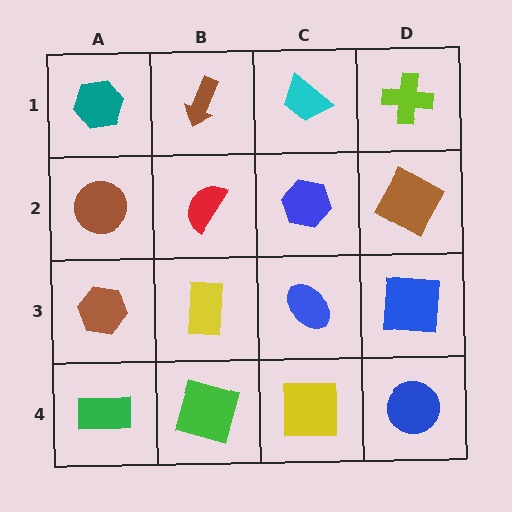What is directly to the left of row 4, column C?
A green square.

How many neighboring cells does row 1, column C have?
3.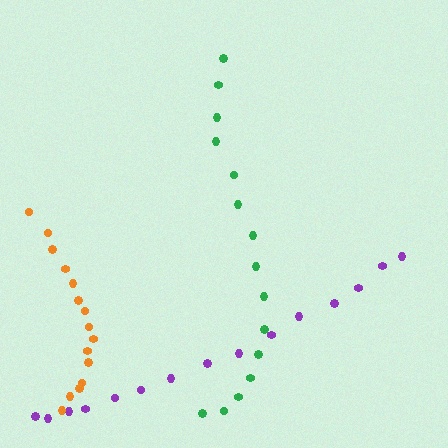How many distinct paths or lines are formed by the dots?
There are 3 distinct paths.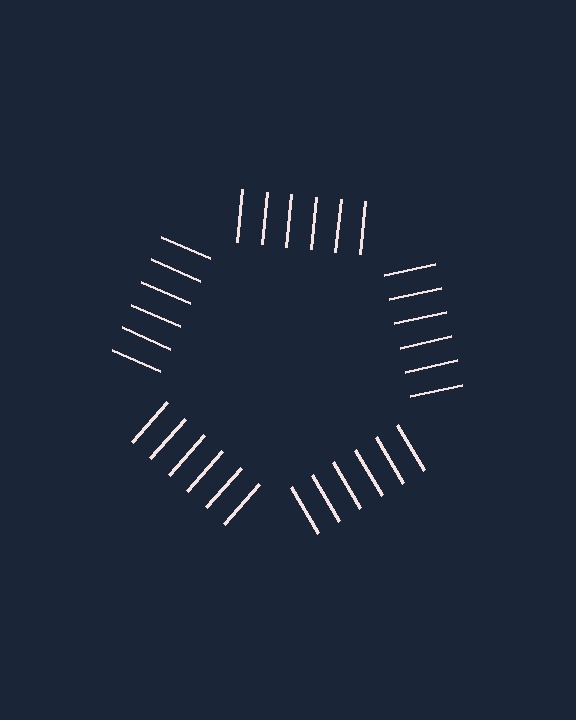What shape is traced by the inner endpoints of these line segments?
An illusory pentagon — the line segments terminate on its edges but no continuous stroke is drawn.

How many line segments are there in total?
30 — 6 along each of the 5 edges.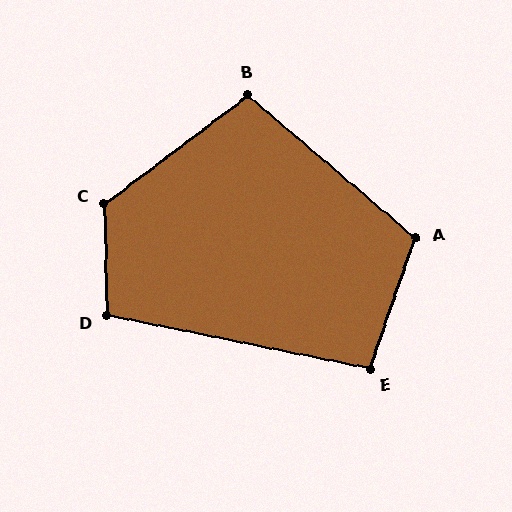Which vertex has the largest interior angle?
C, at approximately 126 degrees.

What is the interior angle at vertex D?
Approximately 103 degrees (obtuse).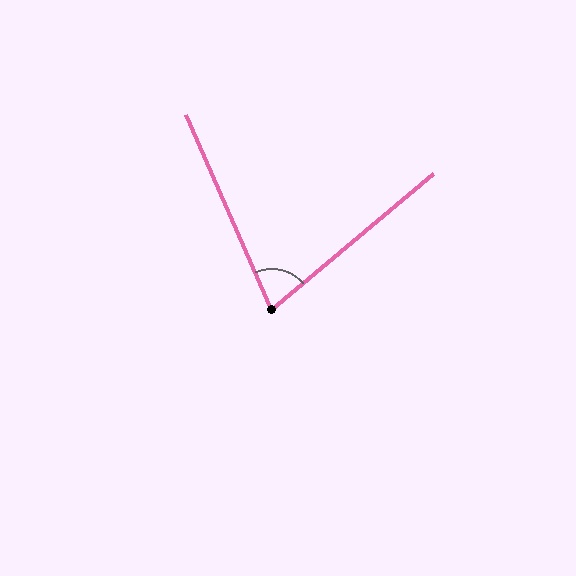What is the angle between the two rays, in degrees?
Approximately 74 degrees.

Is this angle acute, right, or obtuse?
It is acute.